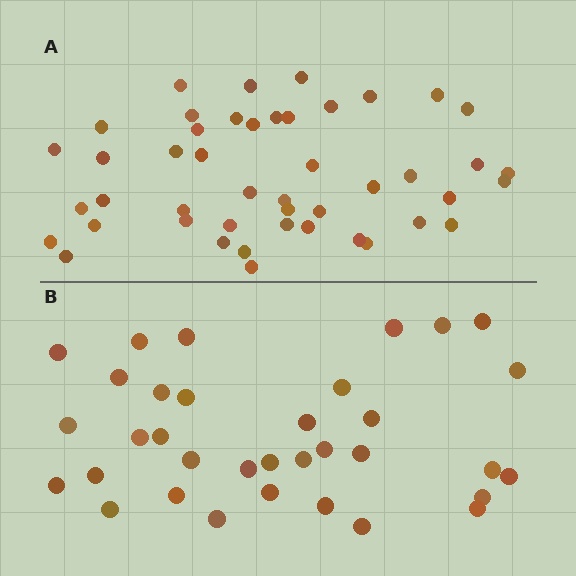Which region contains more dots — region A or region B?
Region A (the top region) has more dots.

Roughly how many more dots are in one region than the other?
Region A has roughly 12 or so more dots than region B.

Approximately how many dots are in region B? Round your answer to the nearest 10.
About 30 dots. (The exact count is 34, which rounds to 30.)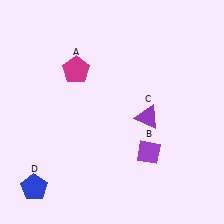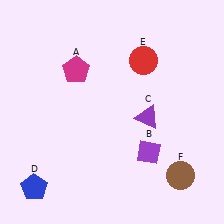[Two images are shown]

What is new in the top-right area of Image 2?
A red circle (E) was added in the top-right area of Image 2.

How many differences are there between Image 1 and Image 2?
There are 2 differences between the two images.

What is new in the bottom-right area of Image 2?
A brown circle (F) was added in the bottom-right area of Image 2.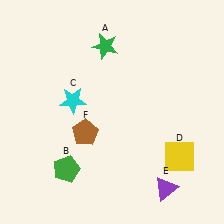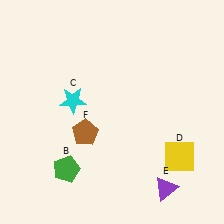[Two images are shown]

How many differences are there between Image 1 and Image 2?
There is 1 difference between the two images.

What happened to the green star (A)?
The green star (A) was removed in Image 2. It was in the top-left area of Image 1.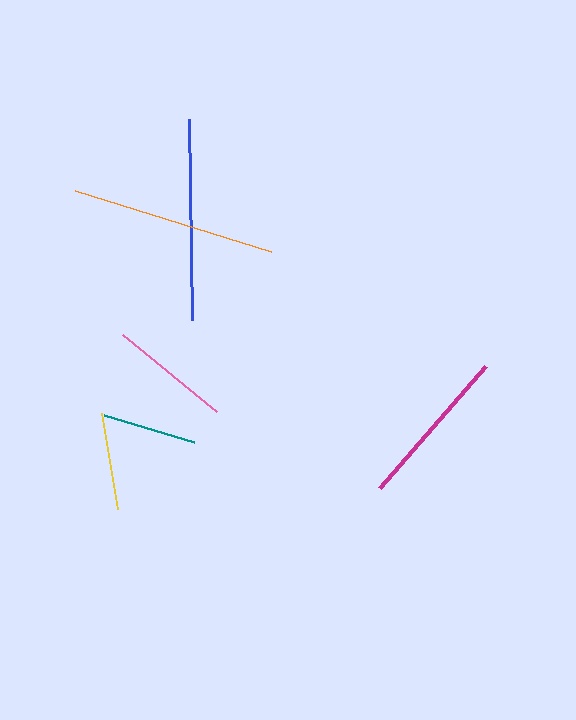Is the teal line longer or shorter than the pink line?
The pink line is longer than the teal line.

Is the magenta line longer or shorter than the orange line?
The orange line is longer than the magenta line.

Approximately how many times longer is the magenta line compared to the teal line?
The magenta line is approximately 1.7 times the length of the teal line.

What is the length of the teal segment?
The teal segment is approximately 95 pixels long.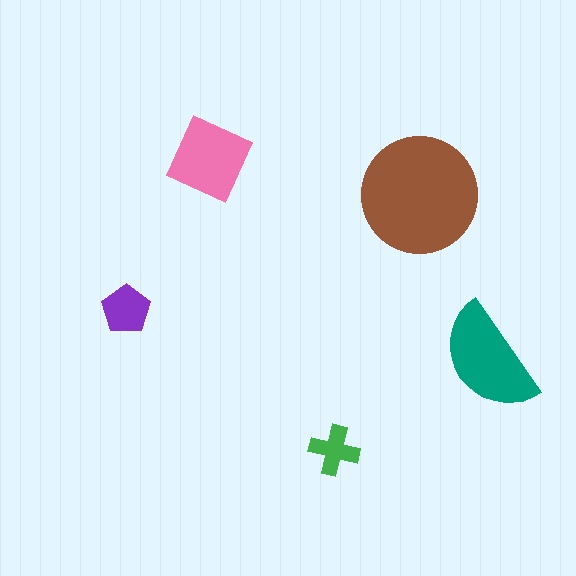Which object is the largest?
The brown circle.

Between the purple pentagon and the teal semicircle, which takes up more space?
The teal semicircle.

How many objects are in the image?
There are 5 objects in the image.